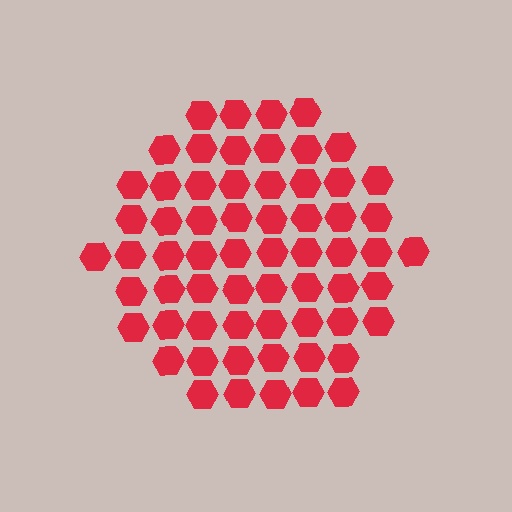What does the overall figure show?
The overall figure shows a hexagon.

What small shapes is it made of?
It is made of small hexagons.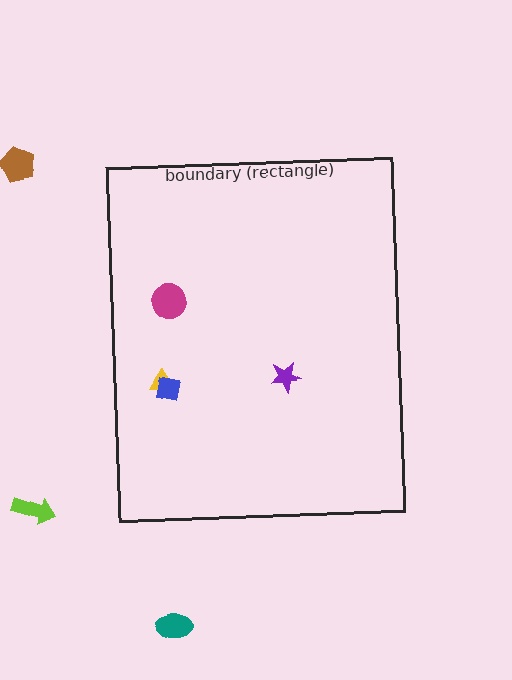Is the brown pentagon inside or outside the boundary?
Outside.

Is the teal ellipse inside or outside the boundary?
Outside.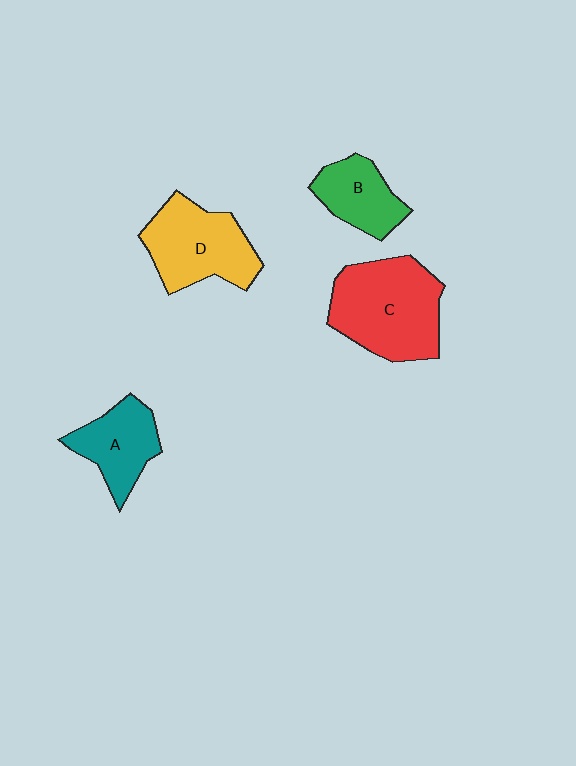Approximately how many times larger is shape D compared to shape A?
Approximately 1.4 times.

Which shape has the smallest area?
Shape B (green).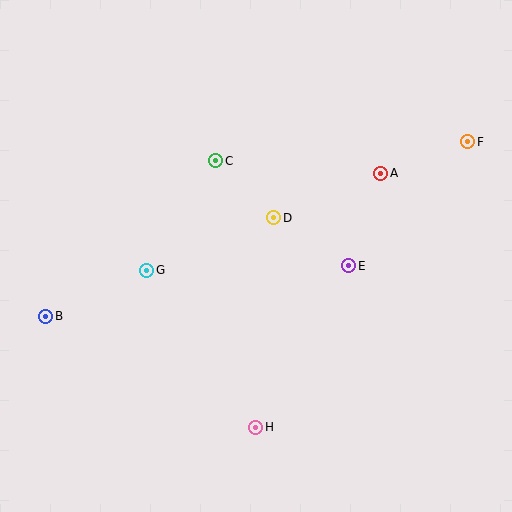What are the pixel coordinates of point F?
Point F is at (468, 142).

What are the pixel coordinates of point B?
Point B is at (46, 316).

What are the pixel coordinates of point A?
Point A is at (381, 173).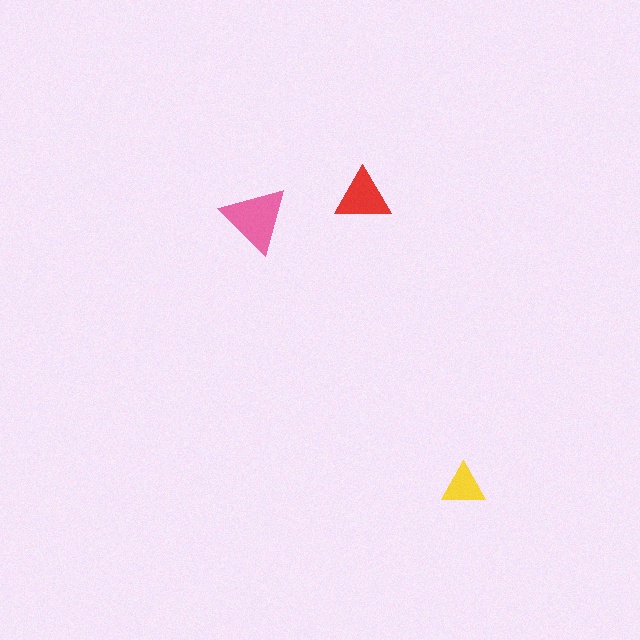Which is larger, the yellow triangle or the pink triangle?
The pink one.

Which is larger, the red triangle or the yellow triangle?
The red one.